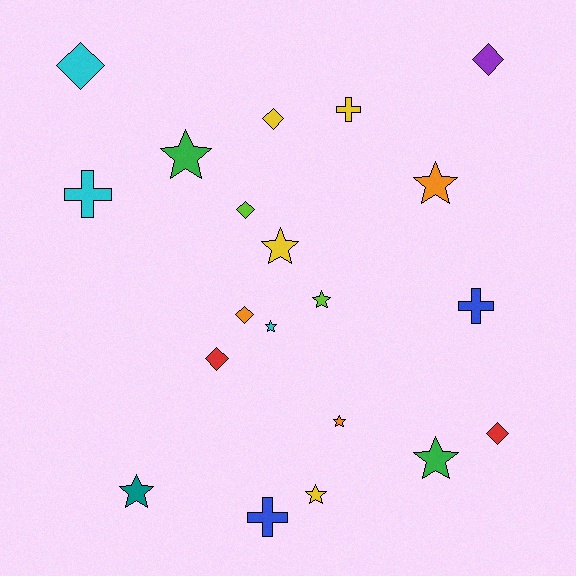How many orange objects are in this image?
There are 3 orange objects.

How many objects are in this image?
There are 20 objects.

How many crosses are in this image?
There are 4 crosses.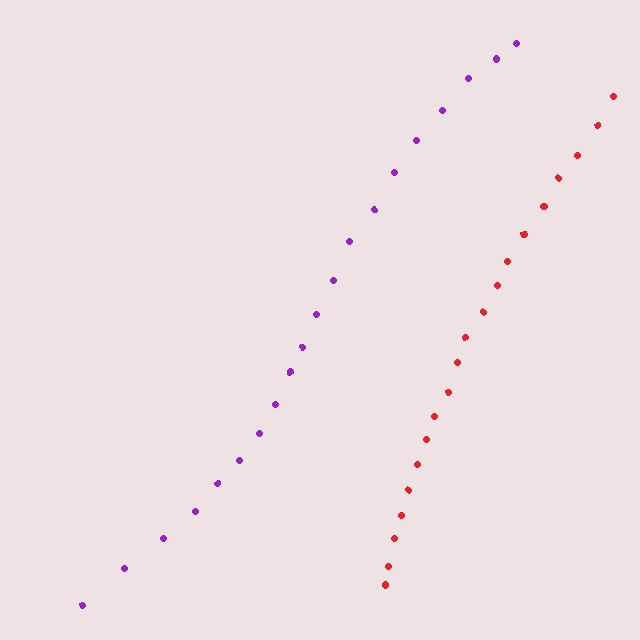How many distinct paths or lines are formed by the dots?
There are 2 distinct paths.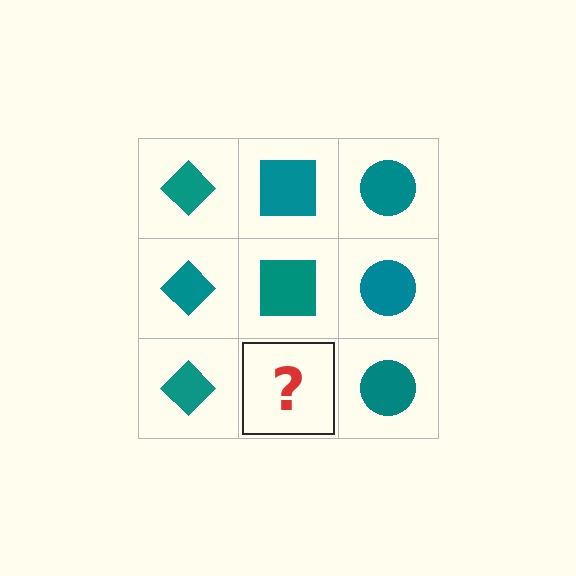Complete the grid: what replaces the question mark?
The question mark should be replaced with a teal square.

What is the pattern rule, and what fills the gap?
The rule is that each column has a consistent shape. The gap should be filled with a teal square.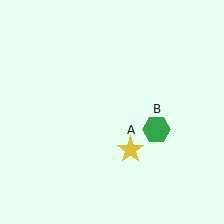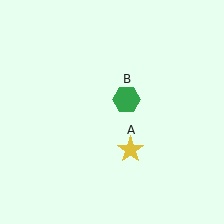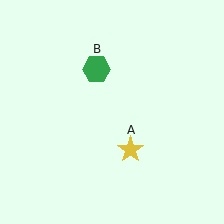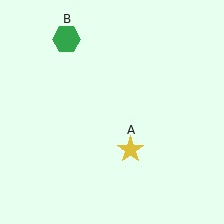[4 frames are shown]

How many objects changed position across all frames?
1 object changed position: green hexagon (object B).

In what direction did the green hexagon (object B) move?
The green hexagon (object B) moved up and to the left.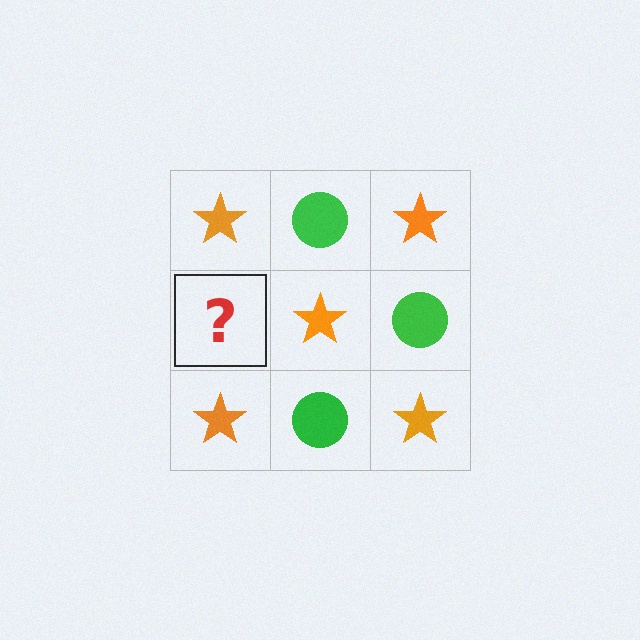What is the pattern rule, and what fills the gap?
The rule is that it alternates orange star and green circle in a checkerboard pattern. The gap should be filled with a green circle.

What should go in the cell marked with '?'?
The missing cell should contain a green circle.